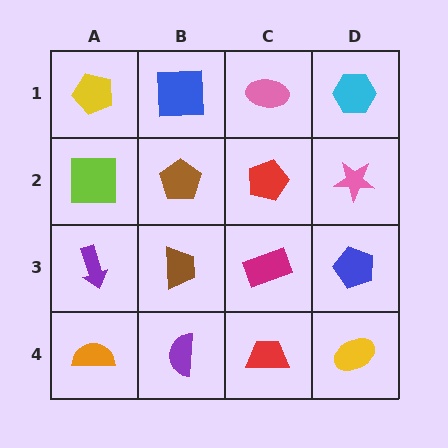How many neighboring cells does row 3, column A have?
3.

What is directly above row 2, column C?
A pink ellipse.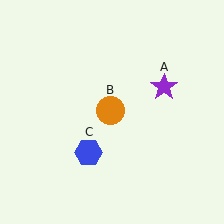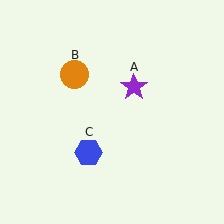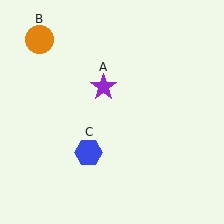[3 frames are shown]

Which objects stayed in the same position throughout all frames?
Blue hexagon (object C) remained stationary.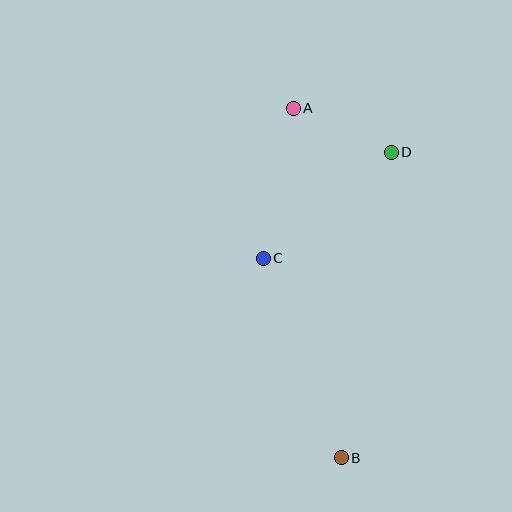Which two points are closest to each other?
Points A and D are closest to each other.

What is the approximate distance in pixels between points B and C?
The distance between B and C is approximately 214 pixels.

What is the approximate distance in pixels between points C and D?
The distance between C and D is approximately 166 pixels.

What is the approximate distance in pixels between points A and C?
The distance between A and C is approximately 153 pixels.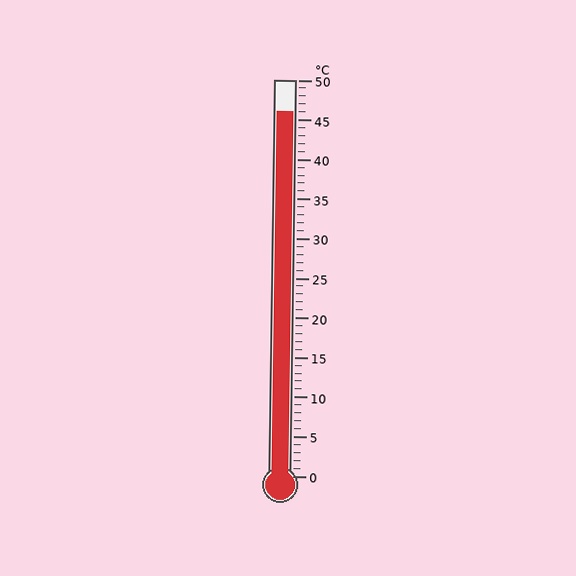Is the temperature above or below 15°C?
The temperature is above 15°C.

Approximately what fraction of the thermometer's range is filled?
The thermometer is filled to approximately 90% of its range.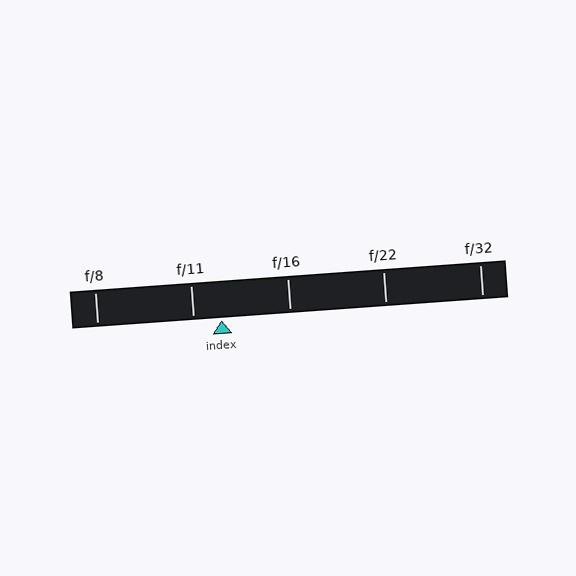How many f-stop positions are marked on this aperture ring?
There are 5 f-stop positions marked.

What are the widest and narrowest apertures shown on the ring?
The widest aperture shown is f/8 and the narrowest is f/32.